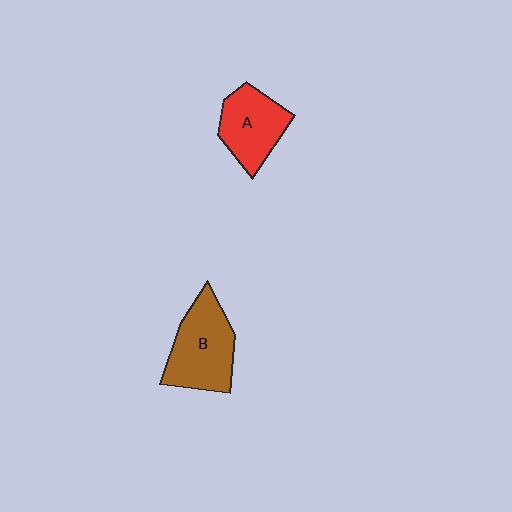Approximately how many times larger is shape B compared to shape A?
Approximately 1.2 times.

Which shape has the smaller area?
Shape A (red).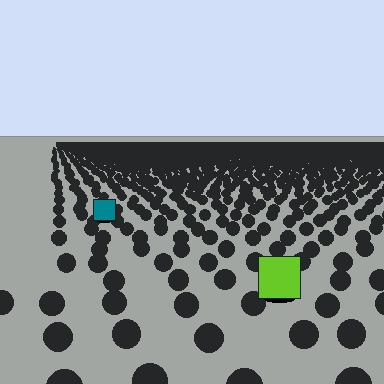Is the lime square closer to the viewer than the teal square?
Yes. The lime square is closer — you can tell from the texture gradient: the ground texture is coarser near it.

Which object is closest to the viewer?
The lime square is closest. The texture marks near it are larger and more spread out.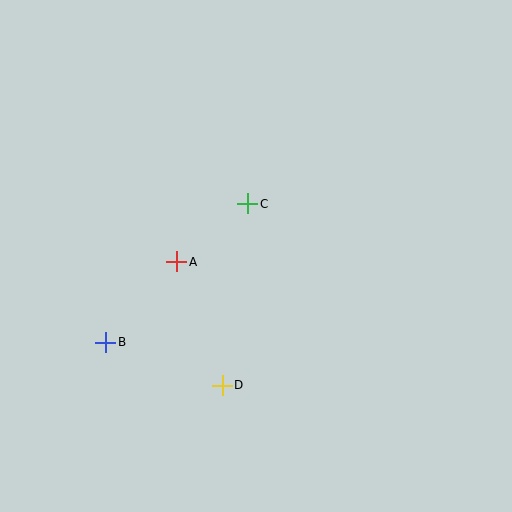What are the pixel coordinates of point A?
Point A is at (177, 262).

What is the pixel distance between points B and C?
The distance between B and C is 198 pixels.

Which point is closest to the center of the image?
Point C at (248, 204) is closest to the center.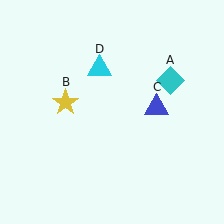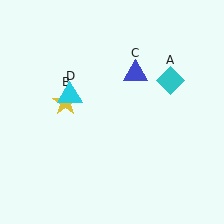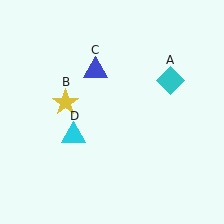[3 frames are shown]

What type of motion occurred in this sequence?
The blue triangle (object C), cyan triangle (object D) rotated counterclockwise around the center of the scene.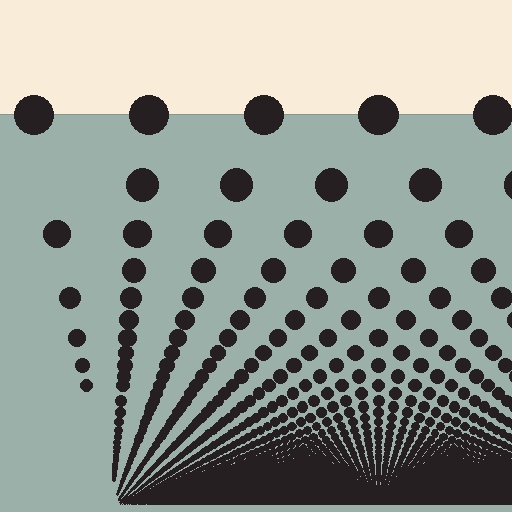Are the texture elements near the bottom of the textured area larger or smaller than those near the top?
Smaller. The gradient is inverted — elements near the bottom are smaller and denser.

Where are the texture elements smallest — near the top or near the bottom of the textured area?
Near the bottom.